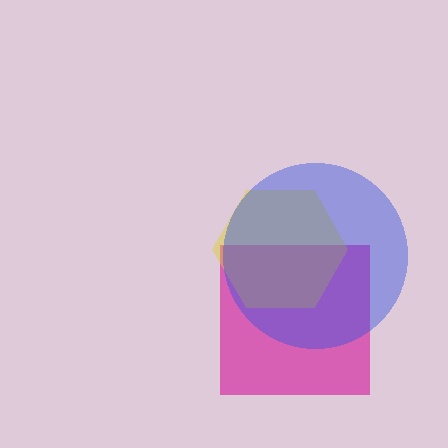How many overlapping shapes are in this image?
There are 3 overlapping shapes in the image.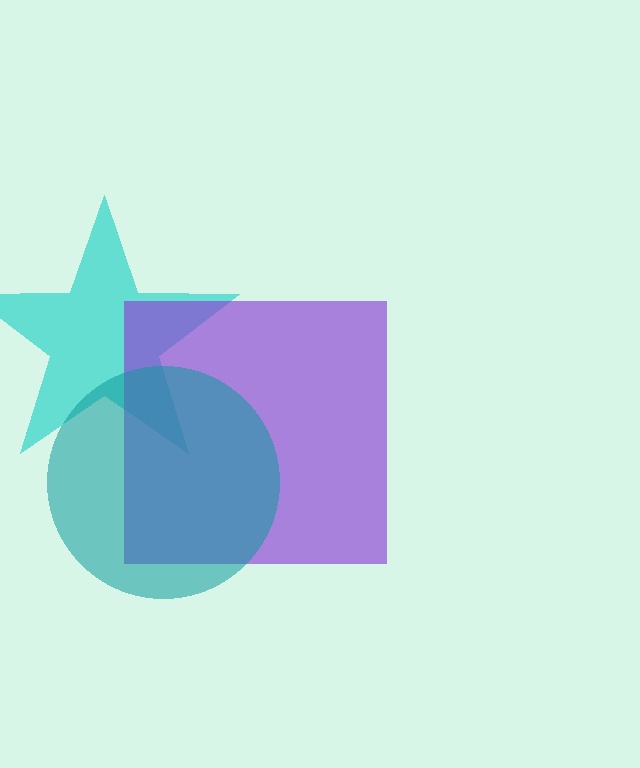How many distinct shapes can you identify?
There are 3 distinct shapes: a cyan star, a purple square, a teal circle.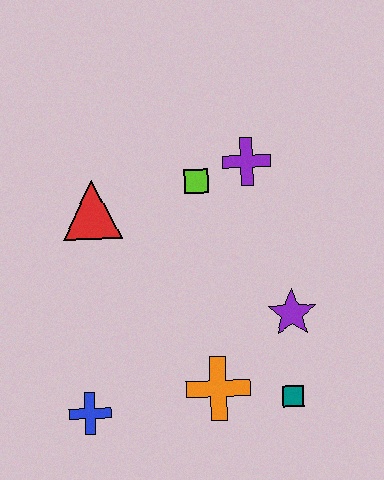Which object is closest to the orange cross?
The teal square is closest to the orange cross.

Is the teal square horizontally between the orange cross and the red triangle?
No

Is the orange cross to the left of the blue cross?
No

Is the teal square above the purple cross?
No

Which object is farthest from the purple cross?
The blue cross is farthest from the purple cross.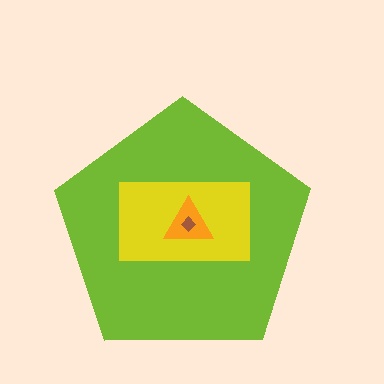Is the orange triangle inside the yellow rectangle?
Yes.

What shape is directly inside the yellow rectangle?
The orange triangle.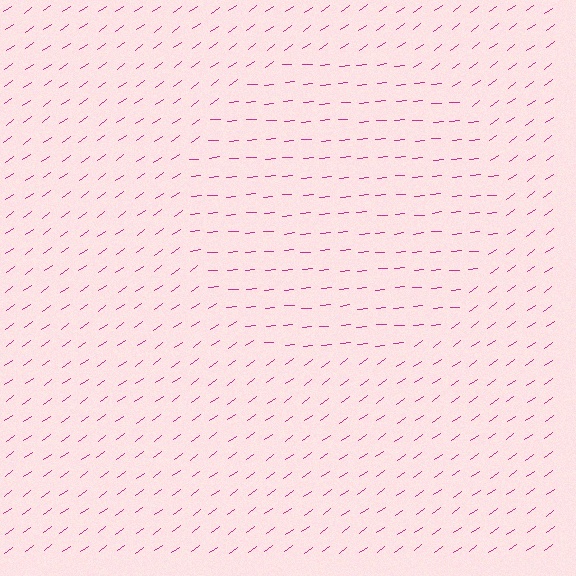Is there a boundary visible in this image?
Yes, there is a texture boundary formed by a change in line orientation.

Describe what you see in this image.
The image is filled with small magenta line segments. A circle region in the image has lines oriented differently from the surrounding lines, creating a visible texture boundary.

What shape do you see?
I see a circle.